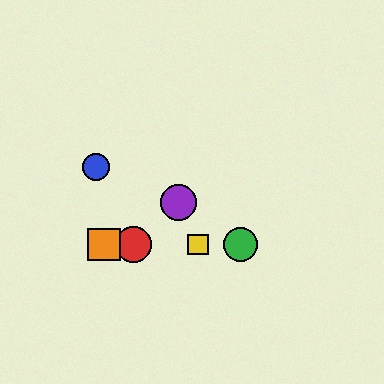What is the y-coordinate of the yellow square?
The yellow square is at y≈245.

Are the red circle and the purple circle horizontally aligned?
No, the red circle is at y≈245 and the purple circle is at y≈203.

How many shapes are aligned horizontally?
4 shapes (the red circle, the green circle, the yellow square, the orange square) are aligned horizontally.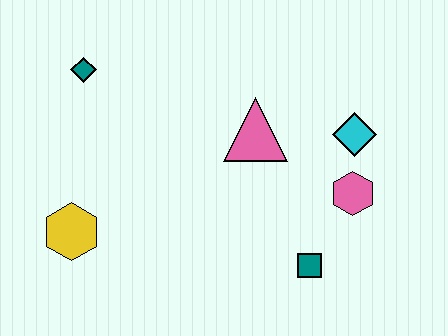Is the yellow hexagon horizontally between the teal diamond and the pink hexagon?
No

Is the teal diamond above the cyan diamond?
Yes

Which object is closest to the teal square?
The pink hexagon is closest to the teal square.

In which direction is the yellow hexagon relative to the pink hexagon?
The yellow hexagon is to the left of the pink hexagon.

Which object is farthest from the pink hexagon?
The teal diamond is farthest from the pink hexagon.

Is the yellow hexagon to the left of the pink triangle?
Yes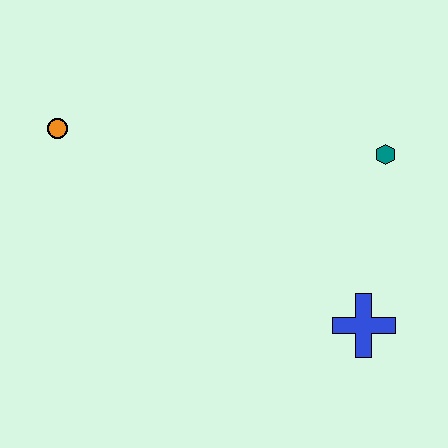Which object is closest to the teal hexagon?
The blue cross is closest to the teal hexagon.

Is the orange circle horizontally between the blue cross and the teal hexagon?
No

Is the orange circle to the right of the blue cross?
No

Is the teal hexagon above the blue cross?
Yes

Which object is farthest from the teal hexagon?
The orange circle is farthest from the teal hexagon.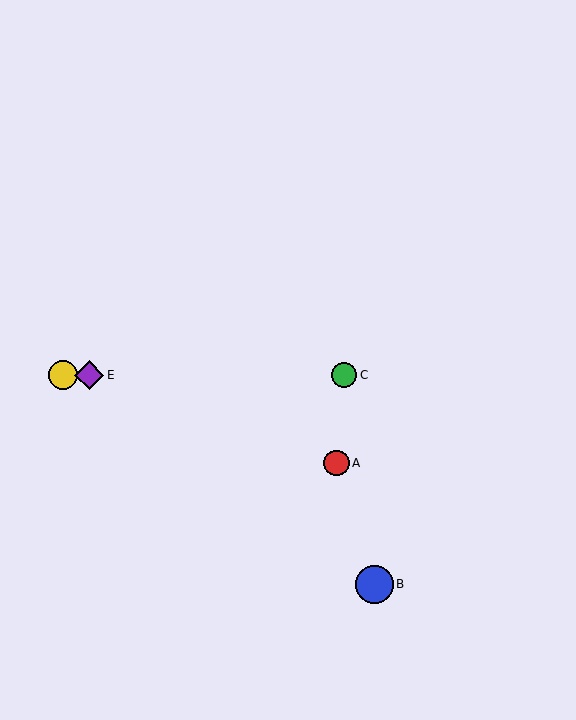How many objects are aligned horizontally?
3 objects (C, D, E) are aligned horizontally.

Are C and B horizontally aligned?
No, C is at y≈375 and B is at y≈584.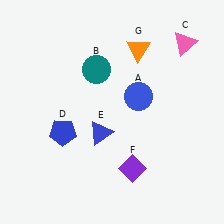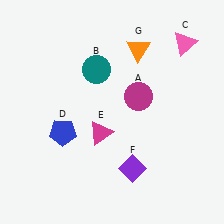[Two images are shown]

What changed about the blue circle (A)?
In Image 1, A is blue. In Image 2, it changed to magenta.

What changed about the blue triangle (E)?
In Image 1, E is blue. In Image 2, it changed to magenta.